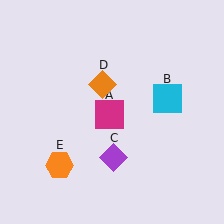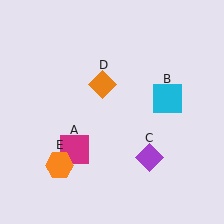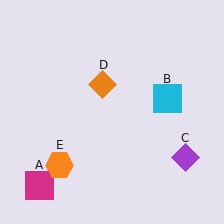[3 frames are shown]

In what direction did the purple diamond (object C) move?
The purple diamond (object C) moved right.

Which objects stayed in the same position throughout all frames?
Cyan square (object B) and orange diamond (object D) and orange hexagon (object E) remained stationary.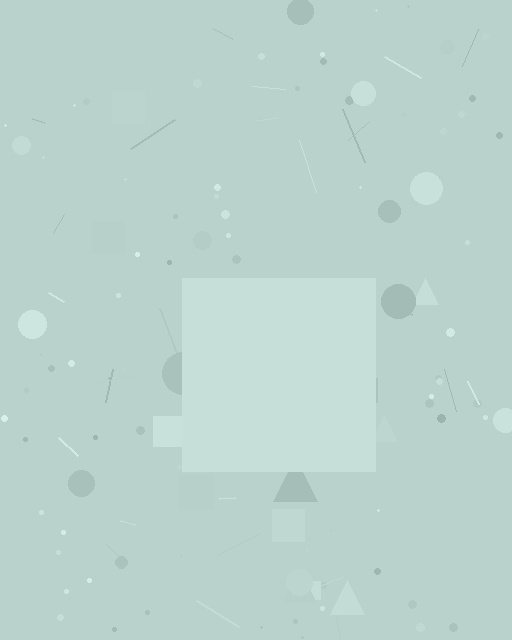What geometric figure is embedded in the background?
A square is embedded in the background.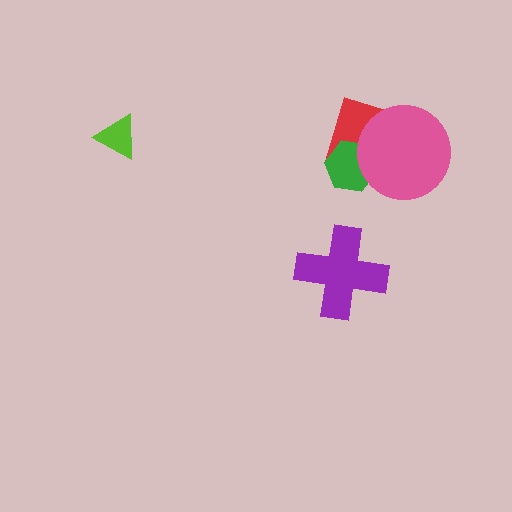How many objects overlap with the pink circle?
2 objects overlap with the pink circle.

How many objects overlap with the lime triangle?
0 objects overlap with the lime triangle.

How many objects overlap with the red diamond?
2 objects overlap with the red diamond.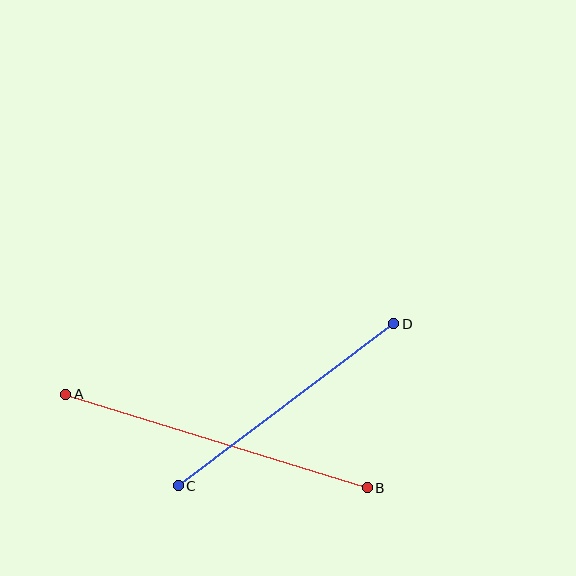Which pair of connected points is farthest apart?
Points A and B are farthest apart.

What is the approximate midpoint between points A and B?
The midpoint is at approximately (217, 441) pixels.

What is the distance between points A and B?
The distance is approximately 316 pixels.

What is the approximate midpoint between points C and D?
The midpoint is at approximately (286, 405) pixels.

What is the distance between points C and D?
The distance is approximately 269 pixels.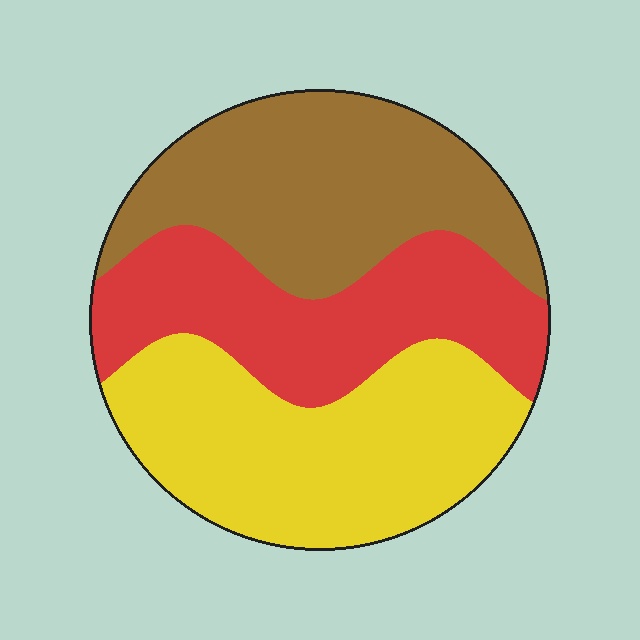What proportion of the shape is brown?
Brown takes up about one third (1/3) of the shape.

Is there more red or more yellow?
Yellow.